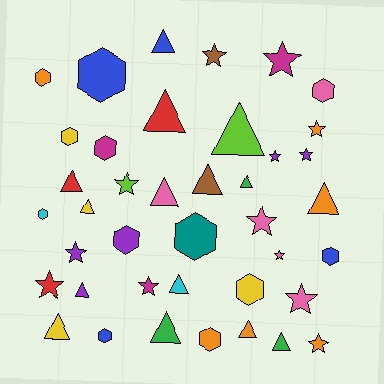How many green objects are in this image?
There are 3 green objects.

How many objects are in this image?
There are 40 objects.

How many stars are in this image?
There are 13 stars.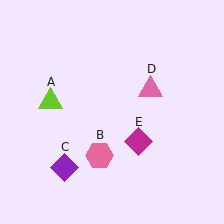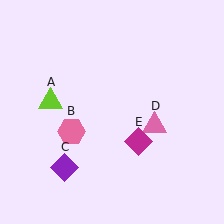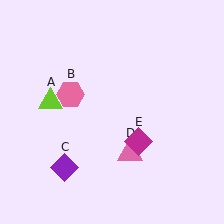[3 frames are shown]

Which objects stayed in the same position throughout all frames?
Lime triangle (object A) and purple diamond (object C) and magenta diamond (object E) remained stationary.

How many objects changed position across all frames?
2 objects changed position: pink hexagon (object B), pink triangle (object D).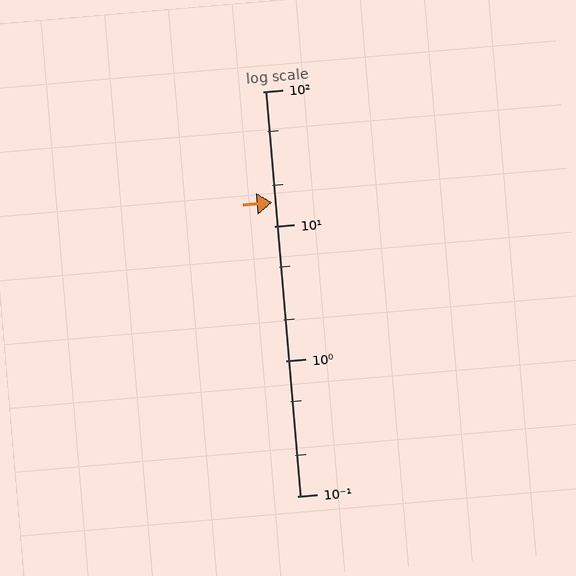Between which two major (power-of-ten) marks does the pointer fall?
The pointer is between 10 and 100.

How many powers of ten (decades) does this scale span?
The scale spans 3 decades, from 0.1 to 100.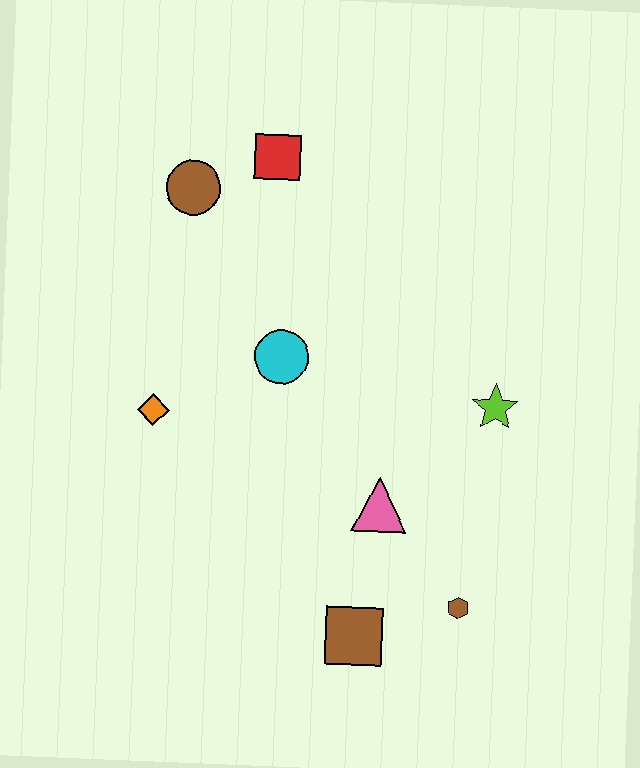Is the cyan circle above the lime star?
Yes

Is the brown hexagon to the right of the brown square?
Yes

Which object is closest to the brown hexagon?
The brown square is closest to the brown hexagon.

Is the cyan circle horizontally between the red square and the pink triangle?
Yes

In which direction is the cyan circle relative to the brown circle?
The cyan circle is below the brown circle.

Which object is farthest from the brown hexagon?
The brown circle is farthest from the brown hexagon.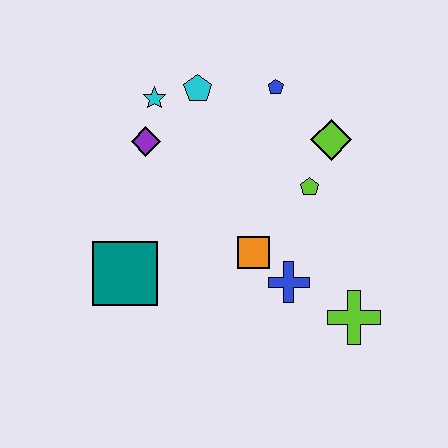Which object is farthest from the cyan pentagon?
The lime cross is farthest from the cyan pentagon.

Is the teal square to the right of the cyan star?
No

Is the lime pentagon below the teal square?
No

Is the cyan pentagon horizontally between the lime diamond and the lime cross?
No